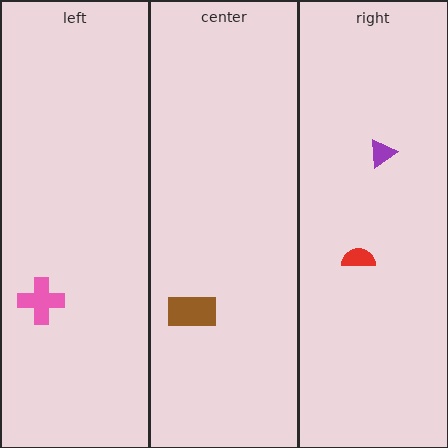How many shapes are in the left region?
1.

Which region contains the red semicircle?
The right region.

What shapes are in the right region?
The red semicircle, the purple triangle.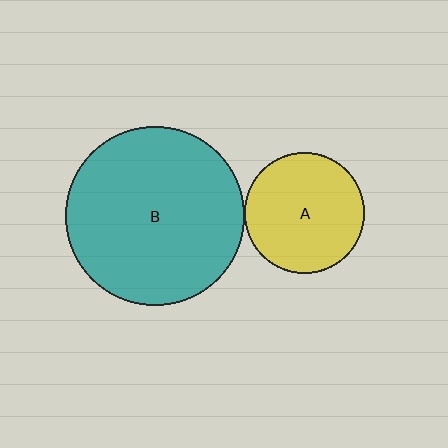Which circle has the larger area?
Circle B (teal).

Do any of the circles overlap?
No, none of the circles overlap.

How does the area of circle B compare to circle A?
Approximately 2.2 times.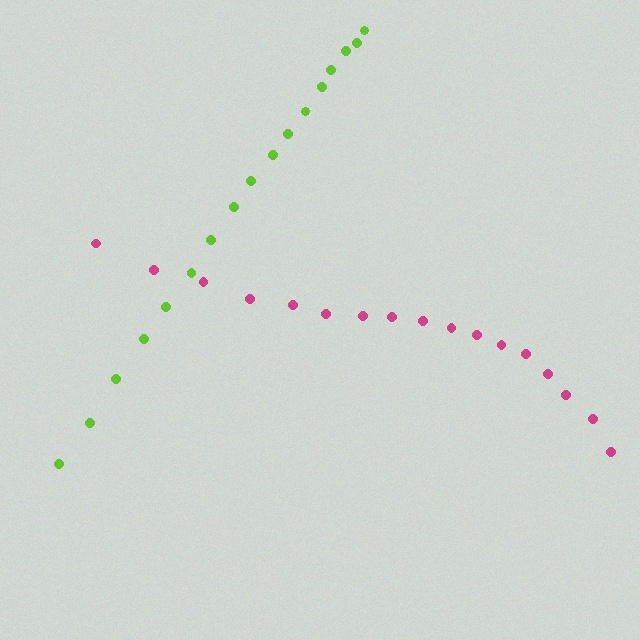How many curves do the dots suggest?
There are 2 distinct paths.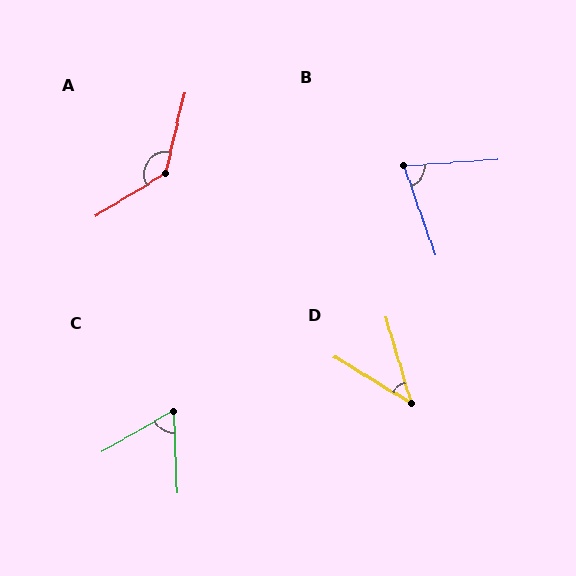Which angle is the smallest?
D, at approximately 42 degrees.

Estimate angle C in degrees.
Approximately 63 degrees.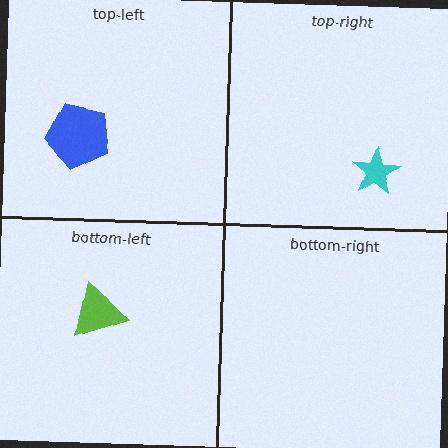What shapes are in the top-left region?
The blue pentagon.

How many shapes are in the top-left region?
1.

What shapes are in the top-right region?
The cyan star.